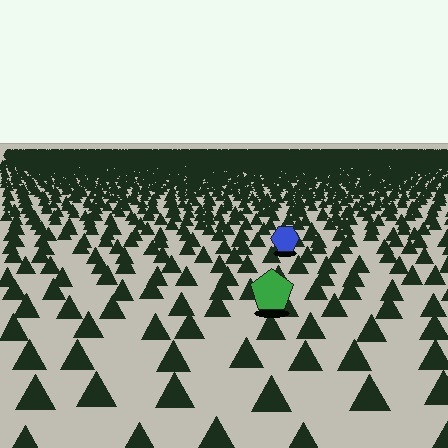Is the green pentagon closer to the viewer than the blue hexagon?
Yes. The green pentagon is closer — you can tell from the texture gradient: the ground texture is coarser near it.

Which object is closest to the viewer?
The green pentagon is closest. The texture marks near it are larger and more spread out.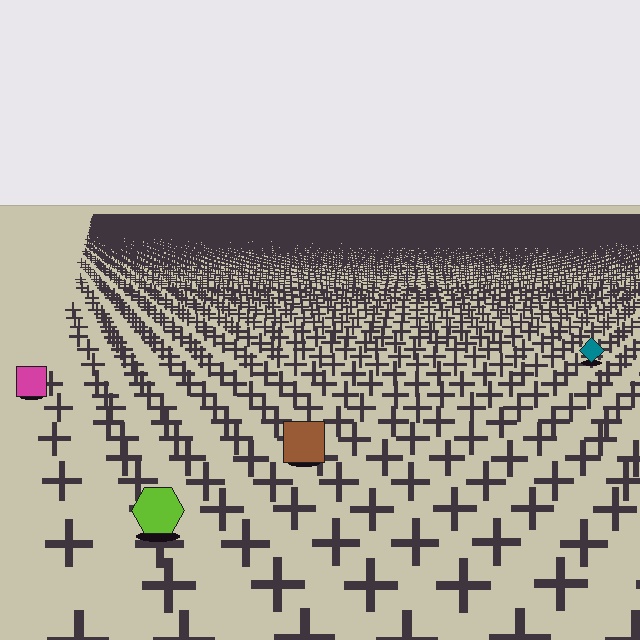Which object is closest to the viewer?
The lime hexagon is closest. The texture marks near it are larger and more spread out.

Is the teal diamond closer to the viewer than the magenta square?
No. The magenta square is closer — you can tell from the texture gradient: the ground texture is coarser near it.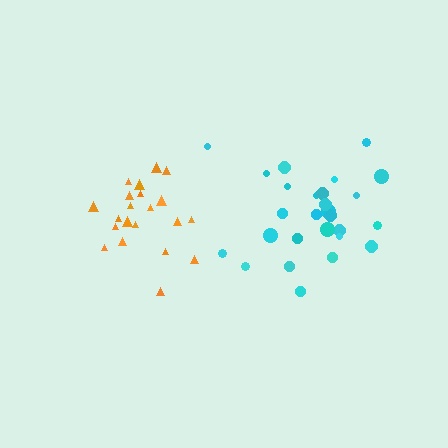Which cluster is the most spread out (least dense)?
Cyan.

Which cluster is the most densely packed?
Orange.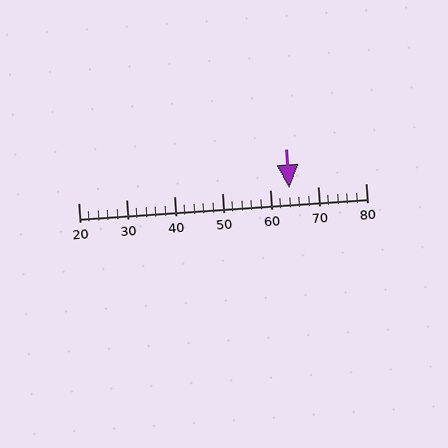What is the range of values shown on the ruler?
The ruler shows values from 20 to 80.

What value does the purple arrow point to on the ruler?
The purple arrow points to approximately 64.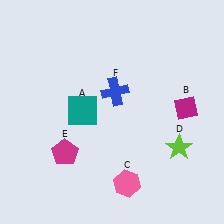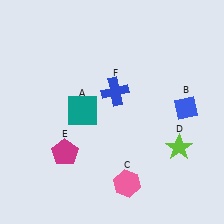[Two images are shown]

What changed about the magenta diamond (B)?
In Image 1, B is magenta. In Image 2, it changed to blue.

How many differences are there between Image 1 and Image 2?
There is 1 difference between the two images.